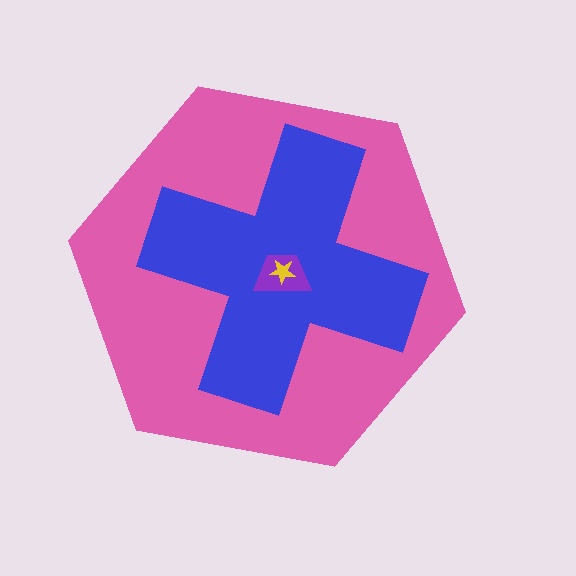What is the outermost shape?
The pink hexagon.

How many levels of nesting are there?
4.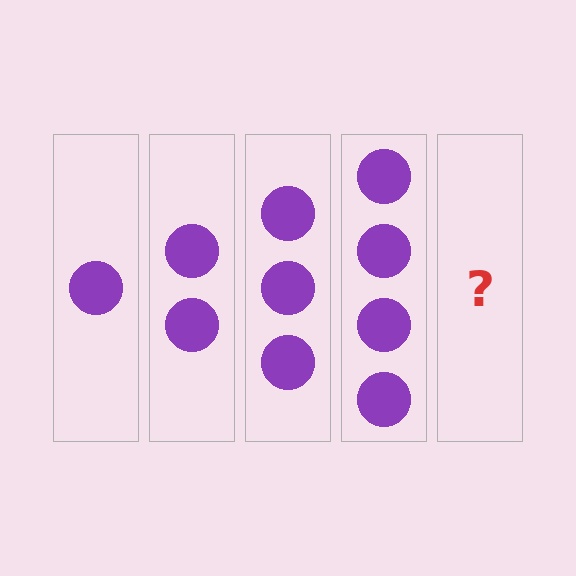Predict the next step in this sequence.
The next step is 5 circles.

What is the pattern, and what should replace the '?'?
The pattern is that each step adds one more circle. The '?' should be 5 circles.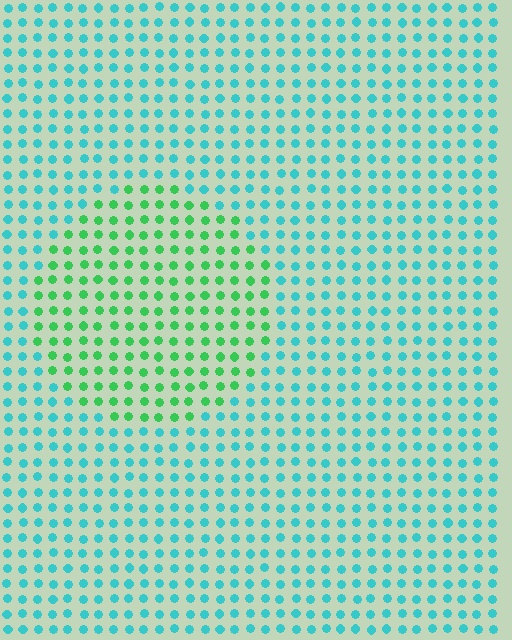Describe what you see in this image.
The image is filled with small cyan elements in a uniform arrangement. A circle-shaped region is visible where the elements are tinted to a slightly different hue, forming a subtle color boundary.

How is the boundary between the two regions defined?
The boundary is defined purely by a slight shift in hue (about 48 degrees). Spacing, size, and orientation are identical on both sides.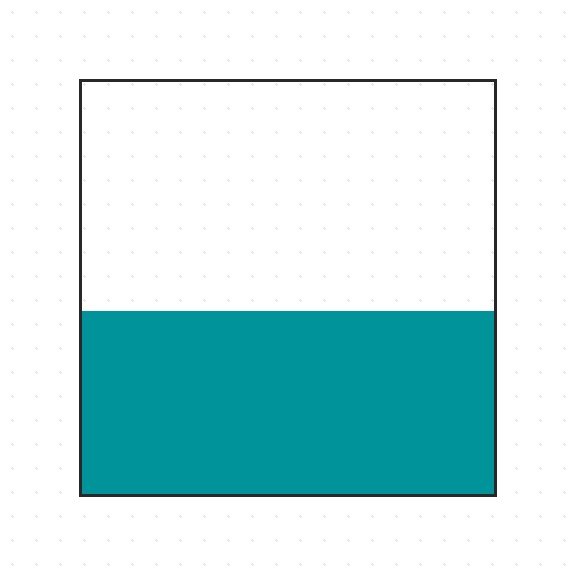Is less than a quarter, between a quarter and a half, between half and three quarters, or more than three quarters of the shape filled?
Between a quarter and a half.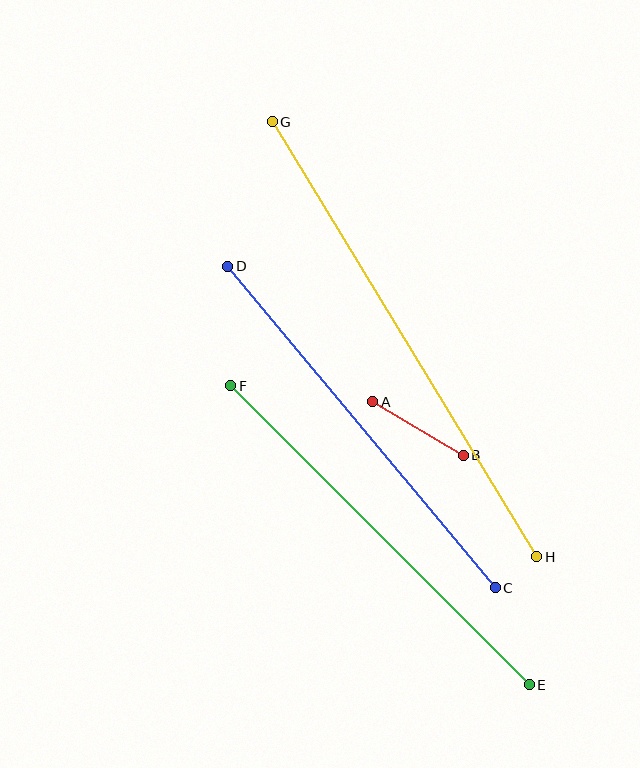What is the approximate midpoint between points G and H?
The midpoint is at approximately (405, 339) pixels.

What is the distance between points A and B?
The distance is approximately 105 pixels.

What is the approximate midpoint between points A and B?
The midpoint is at approximately (418, 428) pixels.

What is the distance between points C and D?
The distance is approximately 418 pixels.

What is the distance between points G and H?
The distance is approximately 509 pixels.